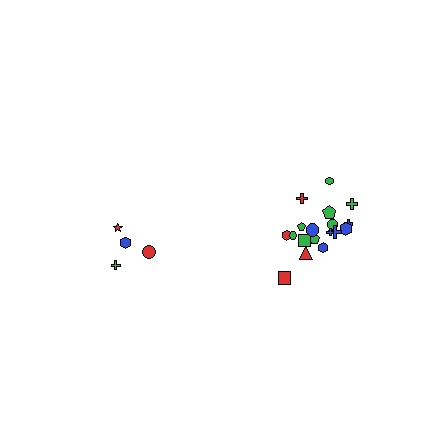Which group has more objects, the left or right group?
The right group.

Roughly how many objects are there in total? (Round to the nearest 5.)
Roughly 20 objects in total.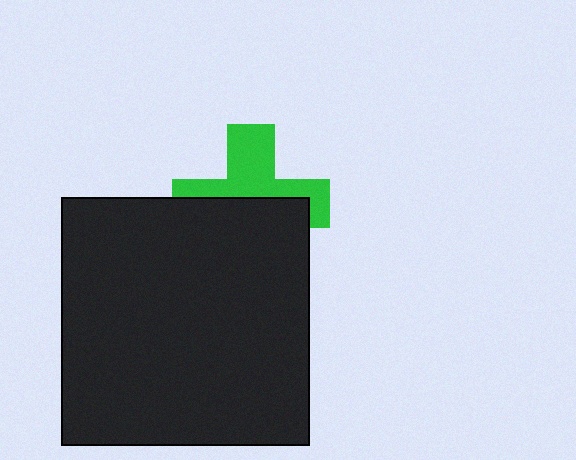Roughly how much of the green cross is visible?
About half of it is visible (roughly 47%).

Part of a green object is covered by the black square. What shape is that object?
It is a cross.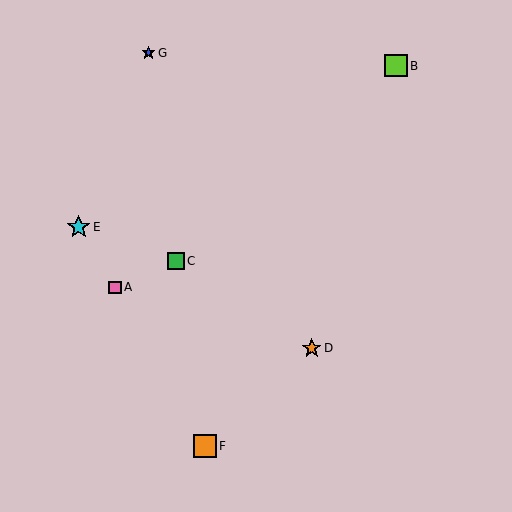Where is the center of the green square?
The center of the green square is at (176, 261).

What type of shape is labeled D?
Shape D is an orange star.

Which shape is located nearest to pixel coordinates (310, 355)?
The orange star (labeled D) at (312, 348) is nearest to that location.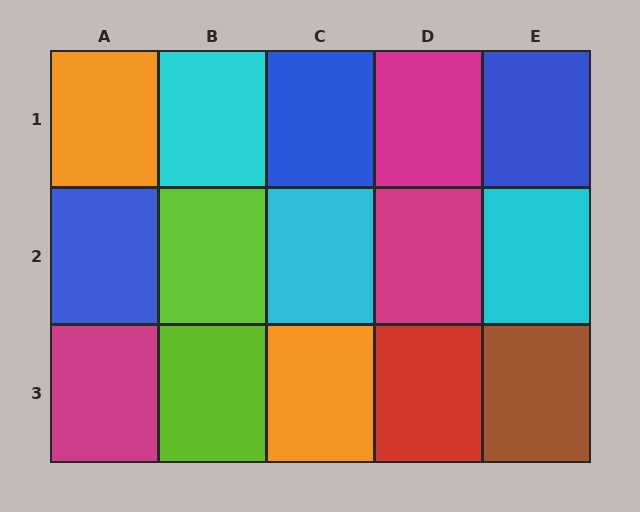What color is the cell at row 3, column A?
Magenta.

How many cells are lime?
2 cells are lime.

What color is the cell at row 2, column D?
Magenta.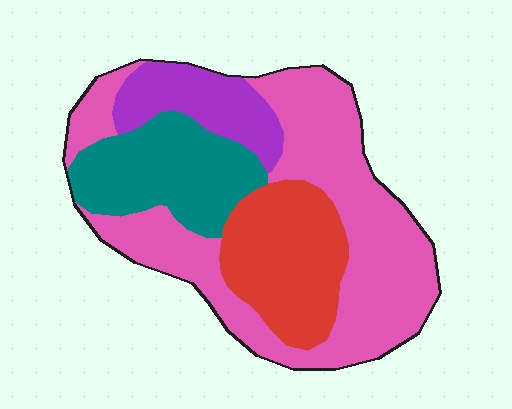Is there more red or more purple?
Red.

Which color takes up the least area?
Purple, at roughly 10%.